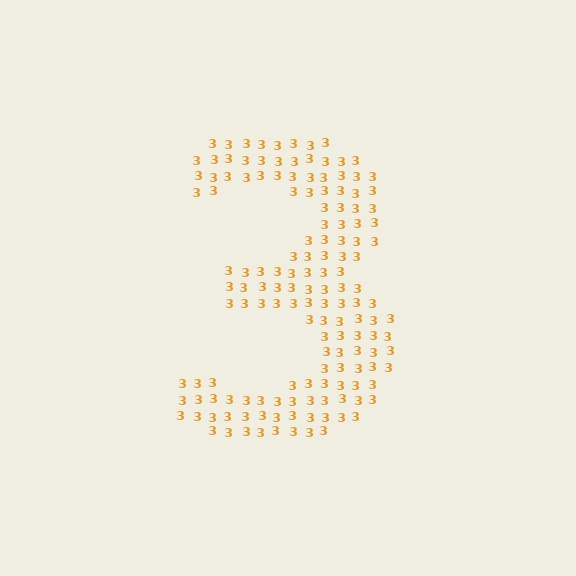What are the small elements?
The small elements are digit 3's.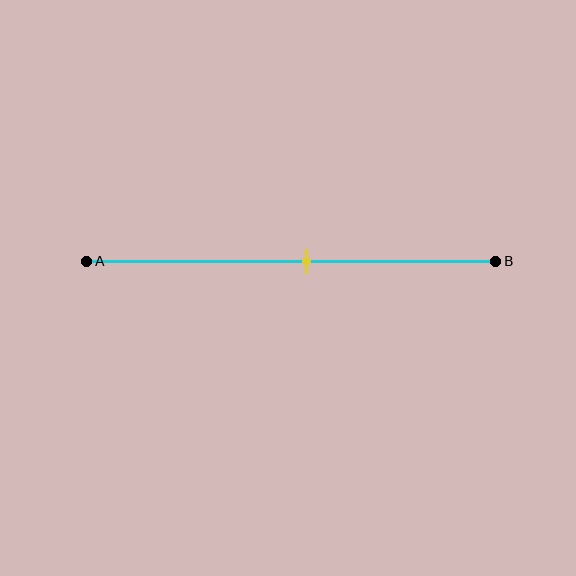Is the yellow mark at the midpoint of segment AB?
No, the mark is at about 55% from A, not at the 50% midpoint.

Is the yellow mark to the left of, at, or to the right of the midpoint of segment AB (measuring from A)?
The yellow mark is to the right of the midpoint of segment AB.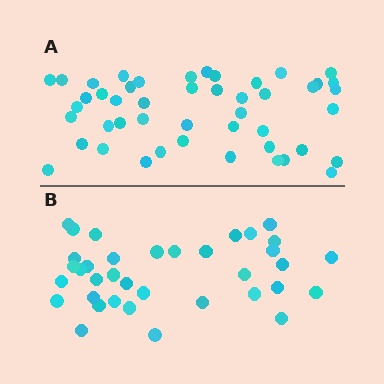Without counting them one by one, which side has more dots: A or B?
Region A (the top region) has more dots.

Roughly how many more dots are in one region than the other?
Region A has roughly 12 or so more dots than region B.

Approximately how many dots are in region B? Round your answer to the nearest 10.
About 40 dots. (The exact count is 36, which rounds to 40.)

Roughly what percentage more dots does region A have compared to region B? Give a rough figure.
About 30% more.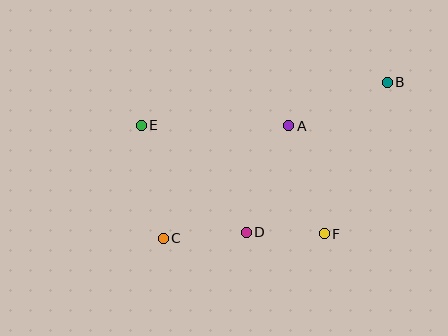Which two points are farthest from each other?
Points B and C are farthest from each other.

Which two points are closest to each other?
Points D and F are closest to each other.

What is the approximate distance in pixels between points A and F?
The distance between A and F is approximately 113 pixels.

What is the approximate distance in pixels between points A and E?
The distance between A and E is approximately 147 pixels.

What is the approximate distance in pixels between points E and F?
The distance between E and F is approximately 212 pixels.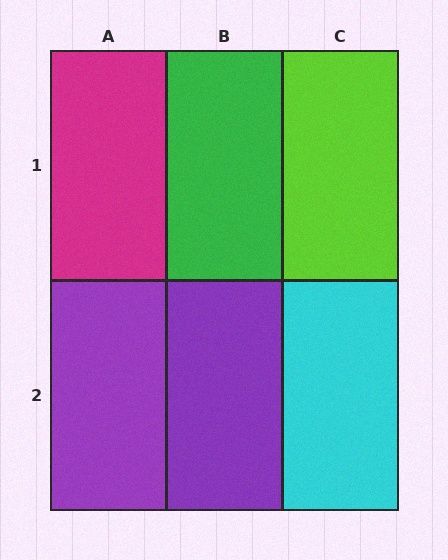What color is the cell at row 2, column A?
Purple.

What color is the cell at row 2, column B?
Purple.